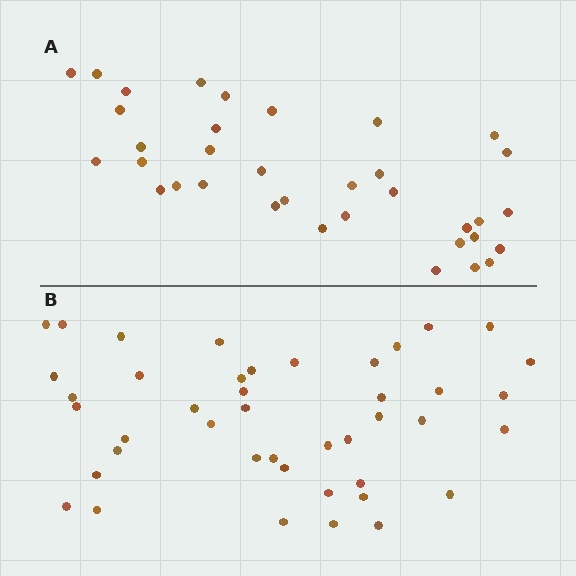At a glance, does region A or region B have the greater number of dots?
Region B (the bottom region) has more dots.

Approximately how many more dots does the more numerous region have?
Region B has roughly 8 or so more dots than region A.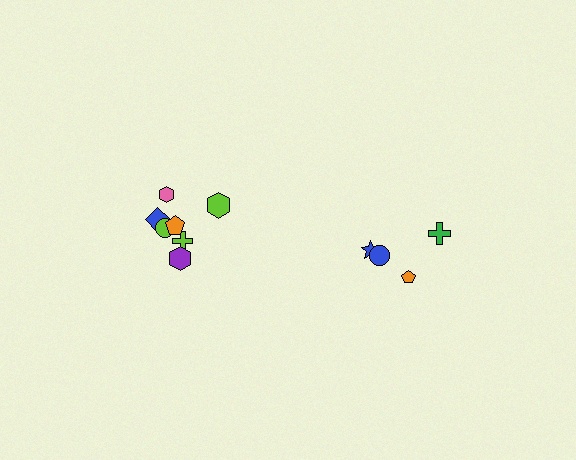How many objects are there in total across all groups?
There are 11 objects.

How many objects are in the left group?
There are 7 objects.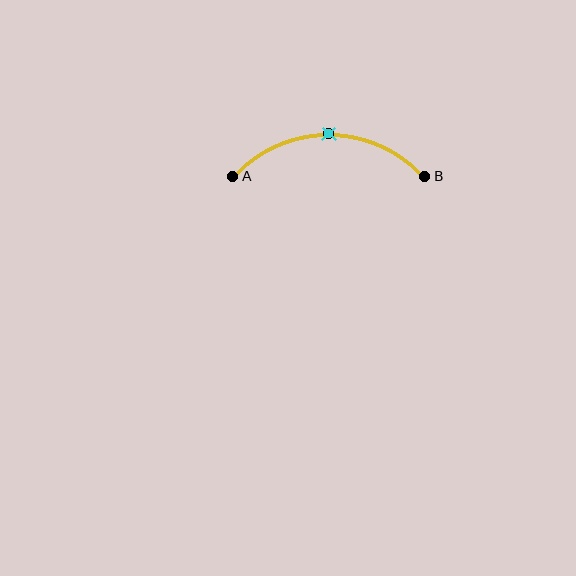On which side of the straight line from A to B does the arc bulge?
The arc bulges above the straight line connecting A and B.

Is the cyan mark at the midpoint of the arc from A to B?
Yes. The cyan mark lies on the arc at equal arc-length from both A and B — it is the arc midpoint.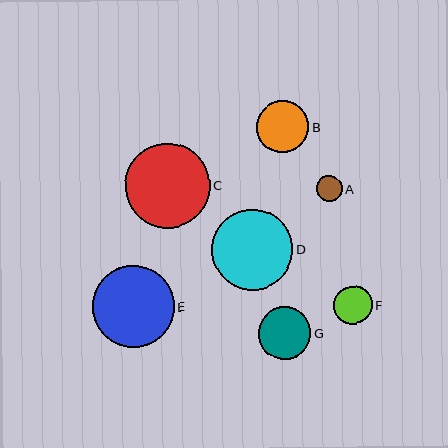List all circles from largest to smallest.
From largest to smallest: C, E, D, G, B, F, A.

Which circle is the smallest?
Circle A is the smallest with a size of approximately 26 pixels.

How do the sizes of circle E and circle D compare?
Circle E and circle D are approximately the same size.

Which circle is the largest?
Circle C is the largest with a size of approximately 85 pixels.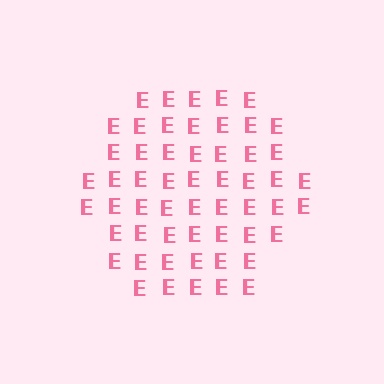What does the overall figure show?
The overall figure shows a hexagon.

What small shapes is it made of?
It is made of small letter E's.